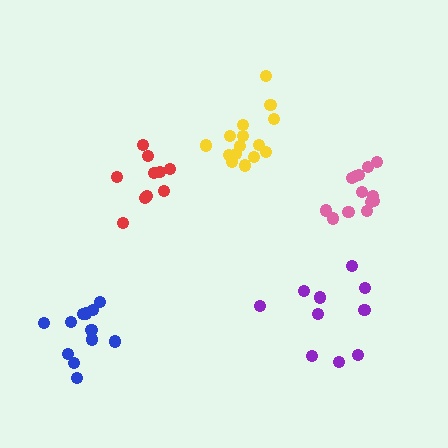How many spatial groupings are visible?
There are 5 spatial groupings.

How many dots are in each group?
Group 1: 10 dots, Group 2: 12 dots, Group 3: 15 dots, Group 4: 13 dots, Group 5: 10 dots (60 total).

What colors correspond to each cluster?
The clusters are colored: red, blue, yellow, pink, purple.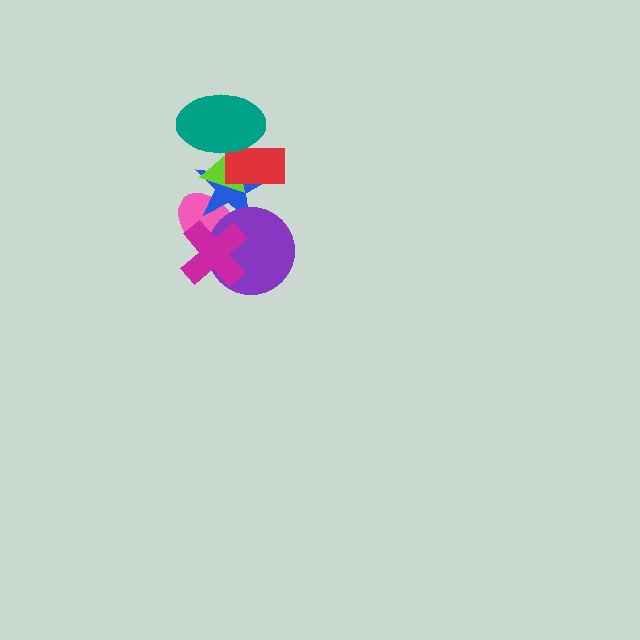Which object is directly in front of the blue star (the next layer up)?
The purple circle is directly in front of the blue star.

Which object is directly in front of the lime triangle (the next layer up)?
The red rectangle is directly in front of the lime triangle.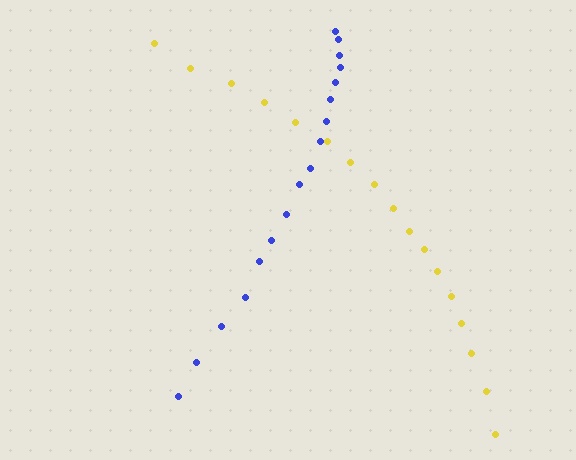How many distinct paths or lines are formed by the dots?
There are 2 distinct paths.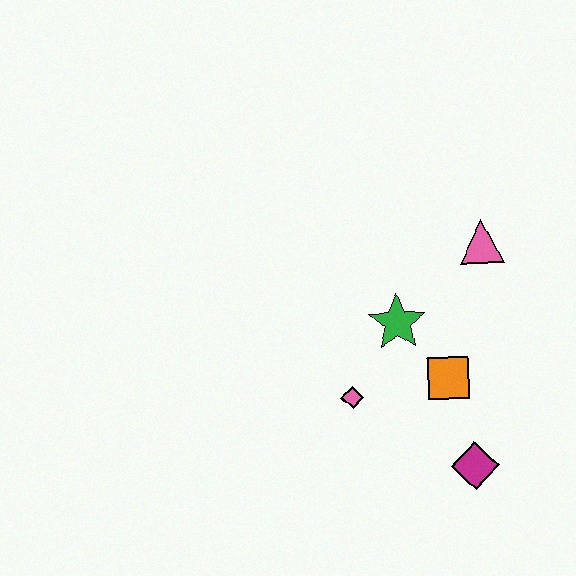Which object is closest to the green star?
The orange square is closest to the green star.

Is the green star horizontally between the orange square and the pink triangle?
No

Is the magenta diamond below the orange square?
Yes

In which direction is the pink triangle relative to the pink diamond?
The pink triangle is above the pink diamond.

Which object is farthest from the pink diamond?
The pink triangle is farthest from the pink diamond.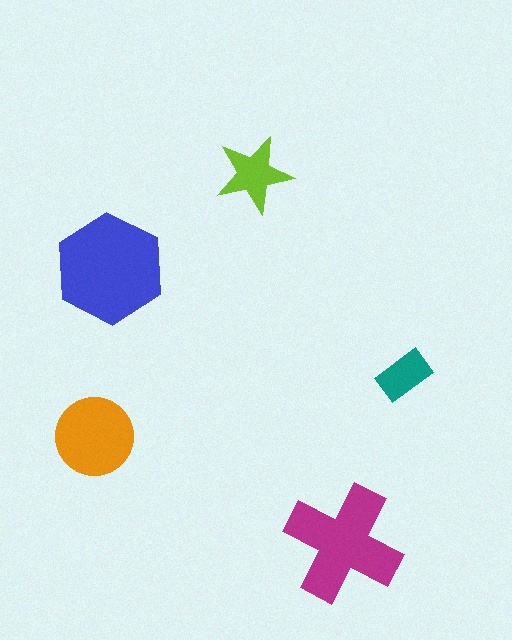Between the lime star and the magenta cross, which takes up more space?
The magenta cross.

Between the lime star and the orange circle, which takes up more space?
The orange circle.